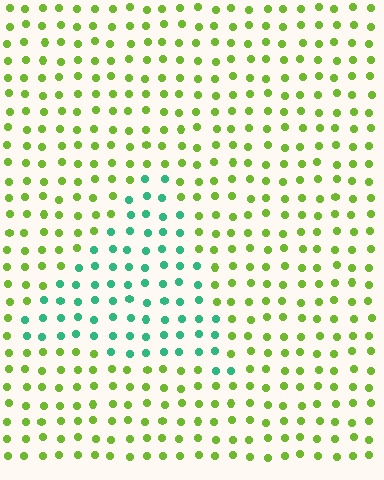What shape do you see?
I see a triangle.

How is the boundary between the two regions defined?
The boundary is defined purely by a slight shift in hue (about 62 degrees). Spacing, size, and orientation are identical on both sides.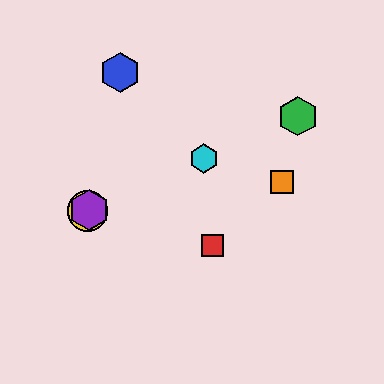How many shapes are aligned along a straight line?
4 shapes (the green hexagon, the yellow circle, the purple hexagon, the cyan hexagon) are aligned along a straight line.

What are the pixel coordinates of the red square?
The red square is at (212, 246).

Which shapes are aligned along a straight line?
The green hexagon, the yellow circle, the purple hexagon, the cyan hexagon are aligned along a straight line.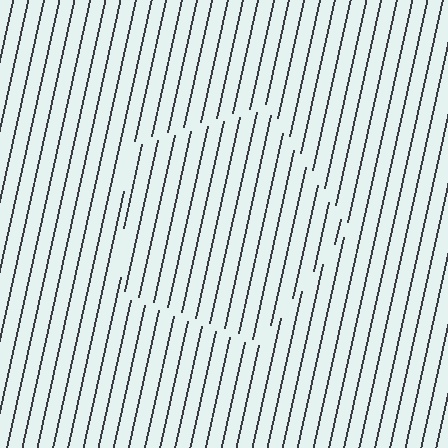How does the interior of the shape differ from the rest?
The interior of the shape contains the same grating, shifted by half a period — the contour is defined by the phase discontinuity where line-ends from the inner and outer gratings abut.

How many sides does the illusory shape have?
5 sides — the line-ends trace a pentagon.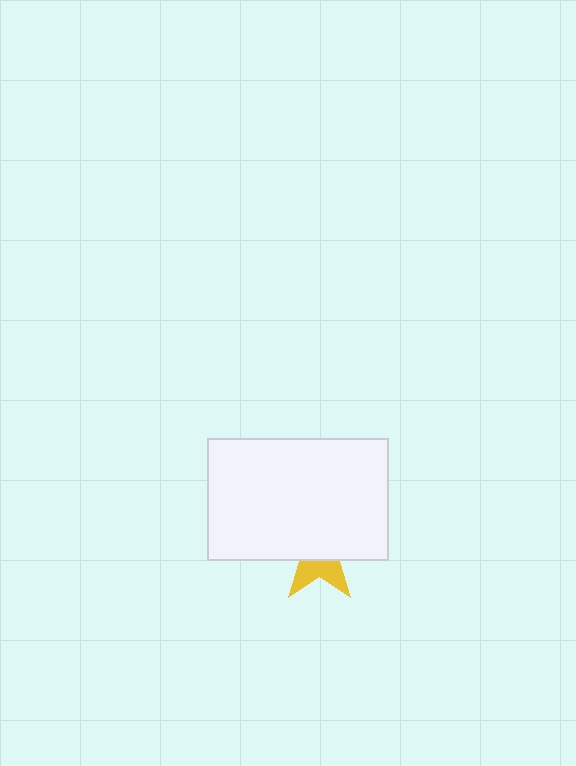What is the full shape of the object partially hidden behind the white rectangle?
The partially hidden object is a yellow star.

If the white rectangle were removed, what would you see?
You would see the complete yellow star.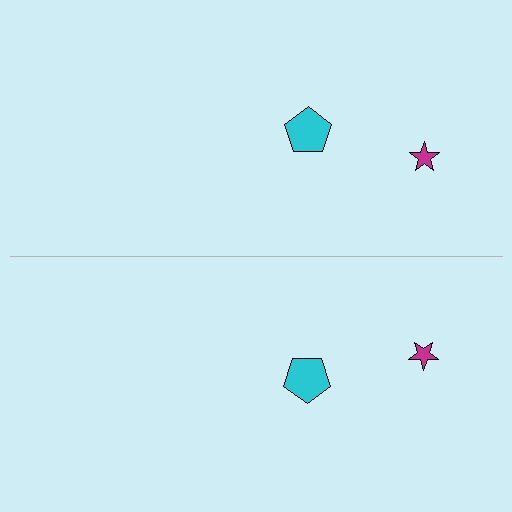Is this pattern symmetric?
Yes, this pattern has bilateral (reflection) symmetry.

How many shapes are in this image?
There are 4 shapes in this image.